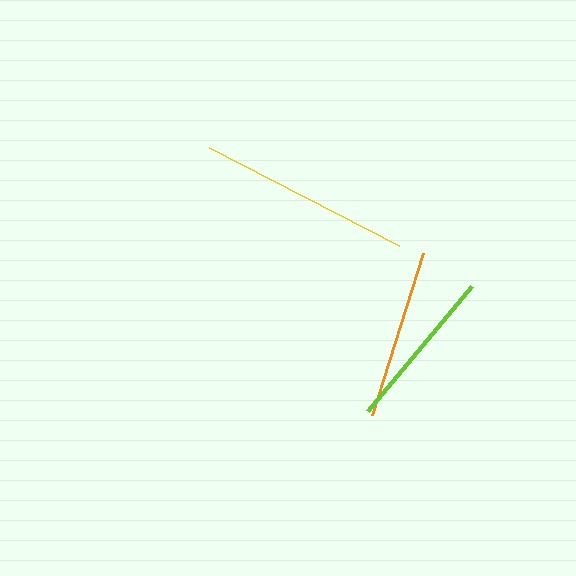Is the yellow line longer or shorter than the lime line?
The yellow line is longer than the lime line.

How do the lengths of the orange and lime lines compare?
The orange and lime lines are approximately the same length.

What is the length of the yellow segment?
The yellow segment is approximately 214 pixels long.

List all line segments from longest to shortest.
From longest to shortest: yellow, orange, lime.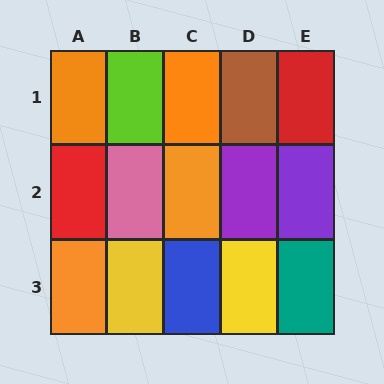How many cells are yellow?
2 cells are yellow.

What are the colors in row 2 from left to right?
Red, pink, orange, purple, purple.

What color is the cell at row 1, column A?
Orange.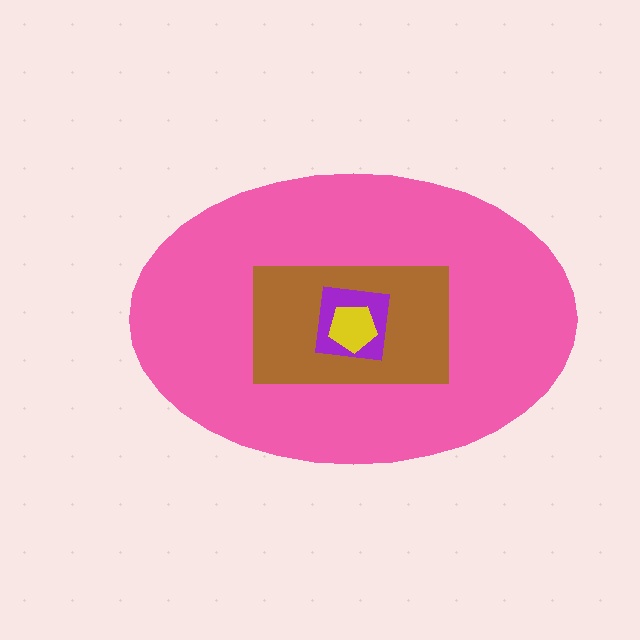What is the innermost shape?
The yellow pentagon.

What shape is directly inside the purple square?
The yellow pentagon.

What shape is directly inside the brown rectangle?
The purple square.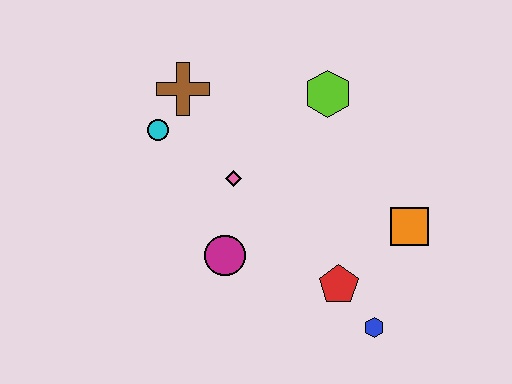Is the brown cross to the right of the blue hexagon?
No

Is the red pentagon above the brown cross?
No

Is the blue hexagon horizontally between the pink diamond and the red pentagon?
No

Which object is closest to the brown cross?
The cyan circle is closest to the brown cross.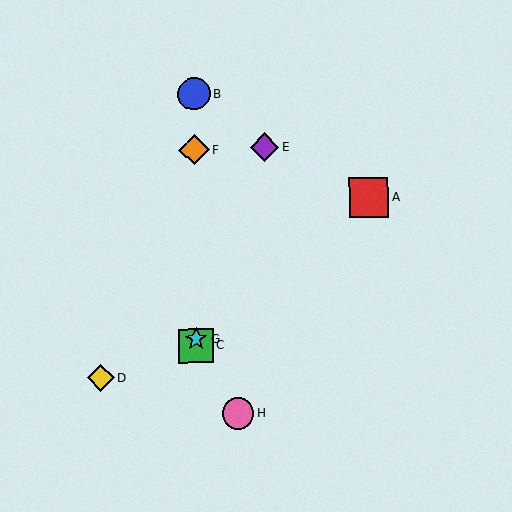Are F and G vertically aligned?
Yes, both are at x≈194.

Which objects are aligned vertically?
Objects B, C, F, G are aligned vertically.